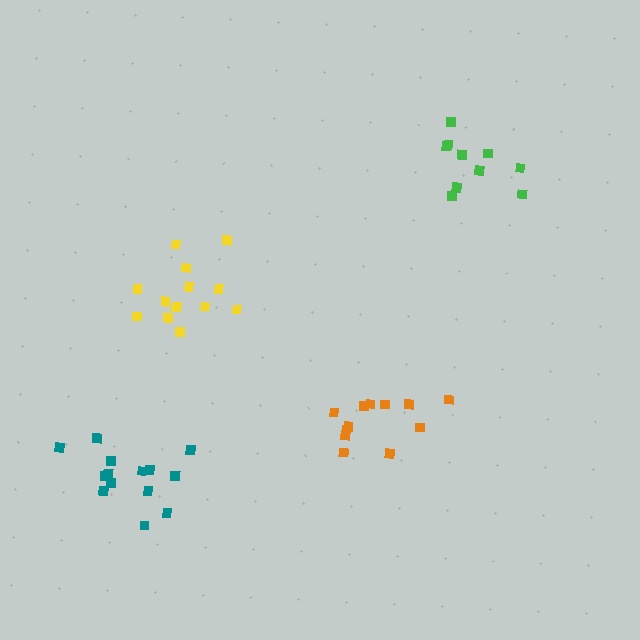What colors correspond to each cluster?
The clusters are colored: orange, green, yellow, teal.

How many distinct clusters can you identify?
There are 4 distinct clusters.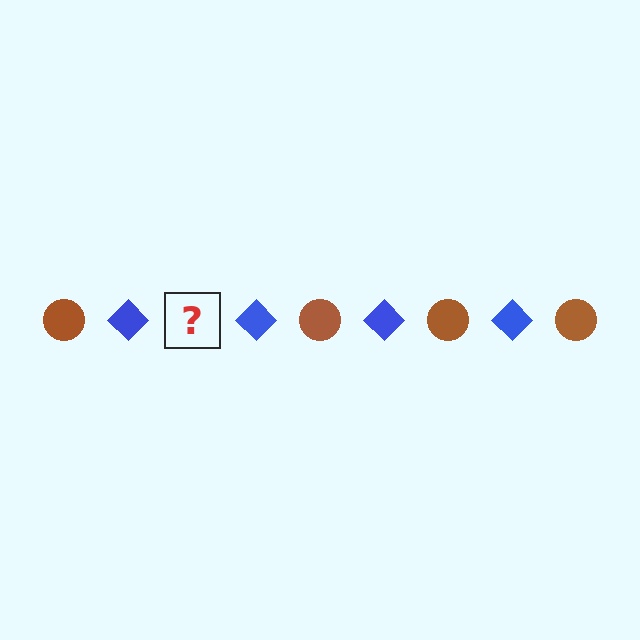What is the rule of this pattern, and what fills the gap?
The rule is that the pattern alternates between brown circle and blue diamond. The gap should be filled with a brown circle.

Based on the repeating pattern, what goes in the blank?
The blank should be a brown circle.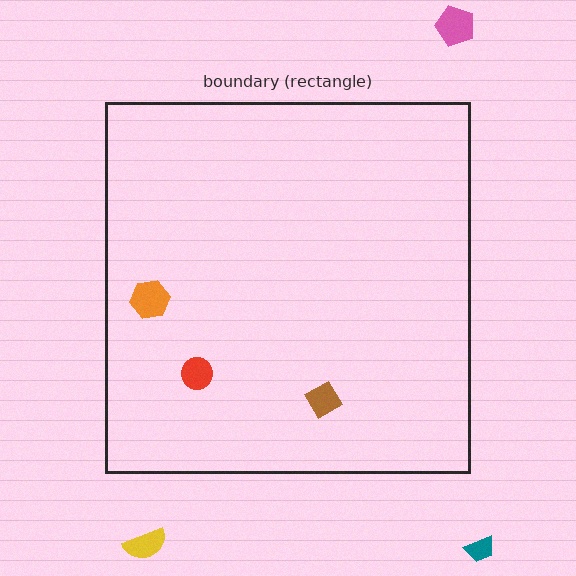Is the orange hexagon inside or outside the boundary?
Inside.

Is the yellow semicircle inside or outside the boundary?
Outside.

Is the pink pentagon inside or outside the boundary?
Outside.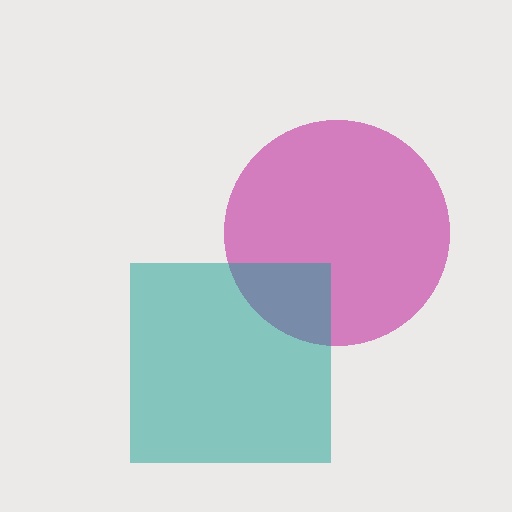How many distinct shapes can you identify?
There are 2 distinct shapes: a magenta circle, a teal square.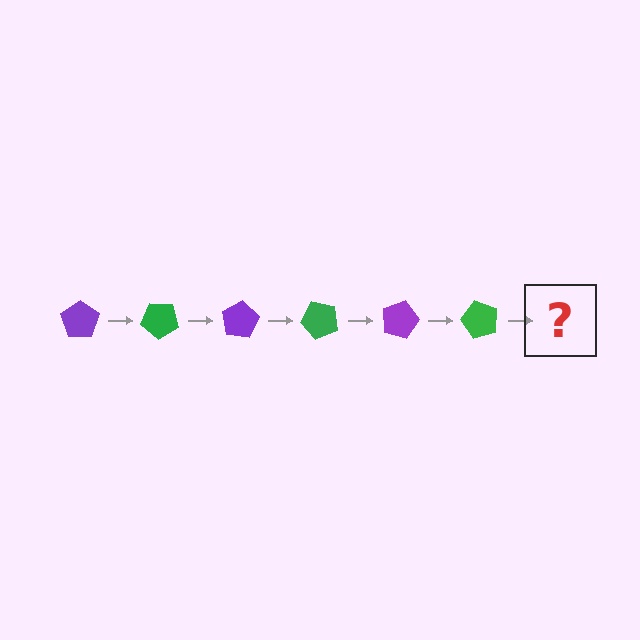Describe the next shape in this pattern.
It should be a purple pentagon, rotated 240 degrees from the start.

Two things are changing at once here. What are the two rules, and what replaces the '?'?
The two rules are that it rotates 40 degrees each step and the color cycles through purple and green. The '?' should be a purple pentagon, rotated 240 degrees from the start.